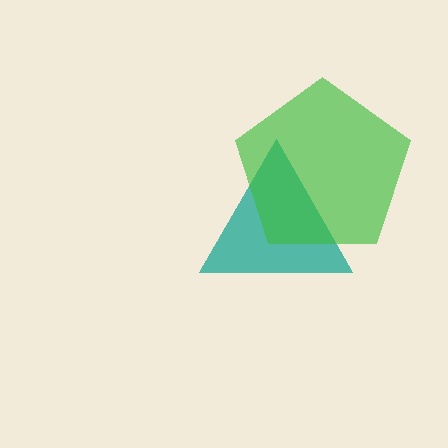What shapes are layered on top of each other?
The layered shapes are: a teal triangle, a green pentagon.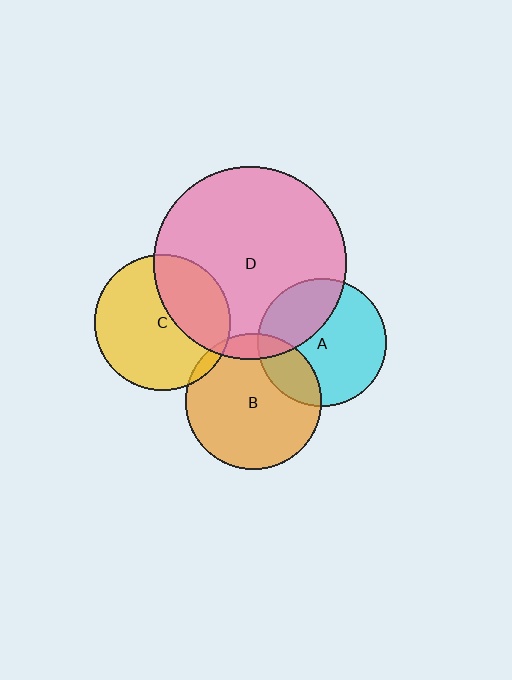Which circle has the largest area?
Circle D (pink).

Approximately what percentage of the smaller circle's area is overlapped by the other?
Approximately 20%.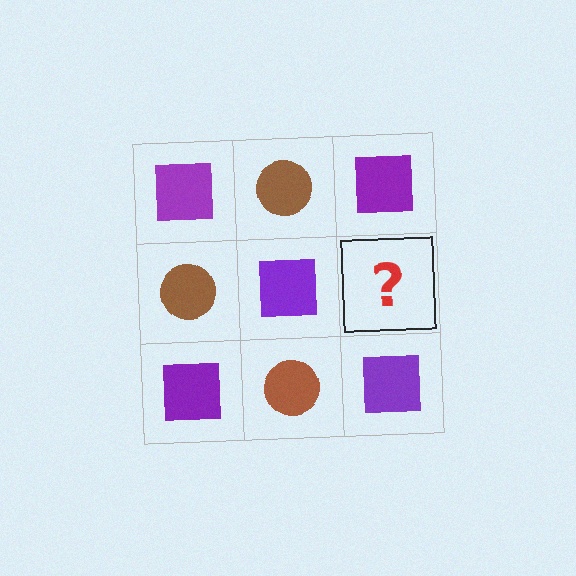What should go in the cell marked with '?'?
The missing cell should contain a brown circle.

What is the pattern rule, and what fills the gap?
The rule is that it alternates purple square and brown circle in a checkerboard pattern. The gap should be filled with a brown circle.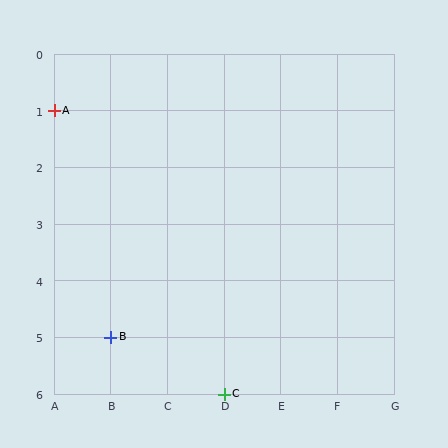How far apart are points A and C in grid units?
Points A and C are 3 columns and 5 rows apart (about 5.8 grid units diagonally).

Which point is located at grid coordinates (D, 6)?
Point C is at (D, 6).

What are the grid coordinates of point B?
Point B is at grid coordinates (B, 5).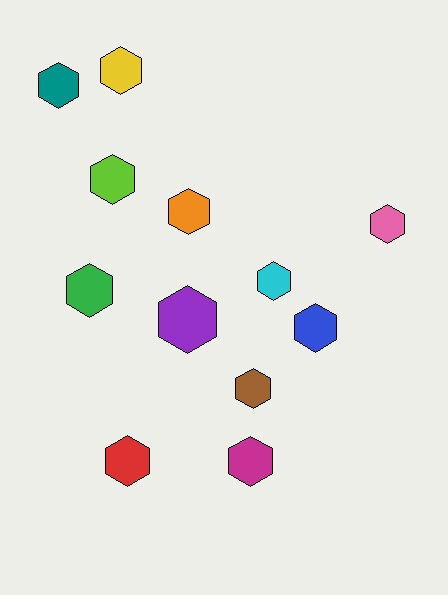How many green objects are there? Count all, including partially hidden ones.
There is 1 green object.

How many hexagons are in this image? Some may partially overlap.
There are 12 hexagons.